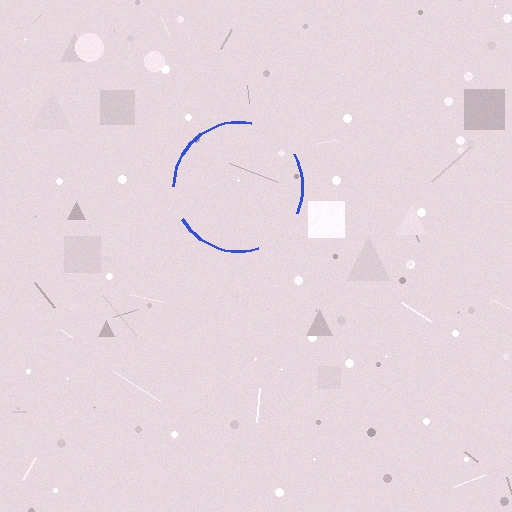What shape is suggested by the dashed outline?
The dashed outline suggests a circle.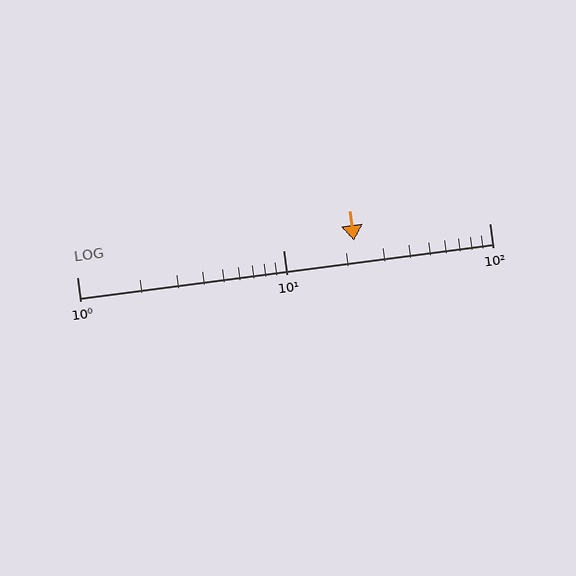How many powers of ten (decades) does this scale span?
The scale spans 2 decades, from 1 to 100.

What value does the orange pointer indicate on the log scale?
The pointer indicates approximately 22.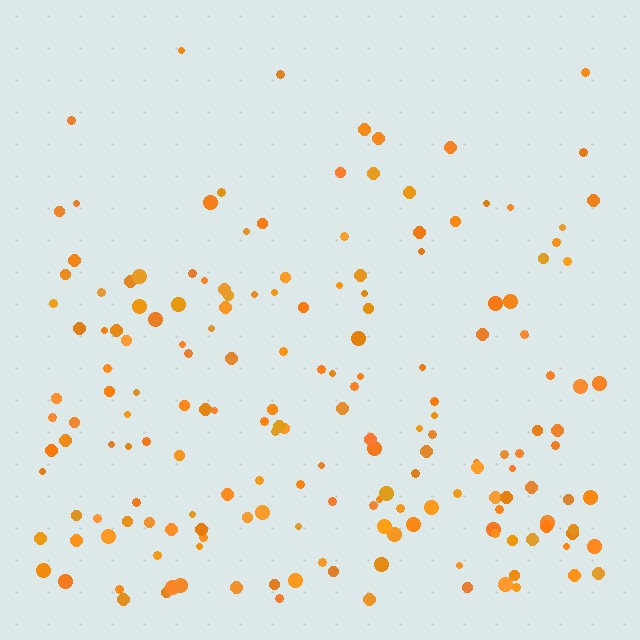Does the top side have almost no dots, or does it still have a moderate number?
Still a moderate number, just noticeably fewer than the bottom.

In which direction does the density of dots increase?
From top to bottom, with the bottom side densest.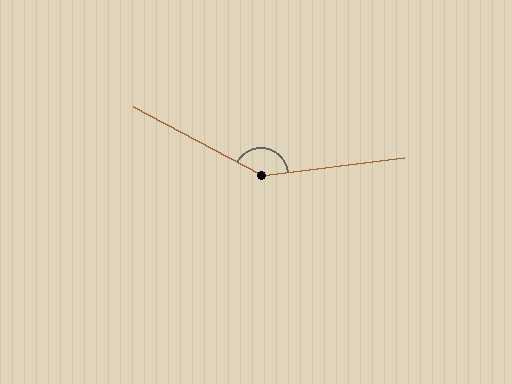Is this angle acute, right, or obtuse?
It is obtuse.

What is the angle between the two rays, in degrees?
Approximately 145 degrees.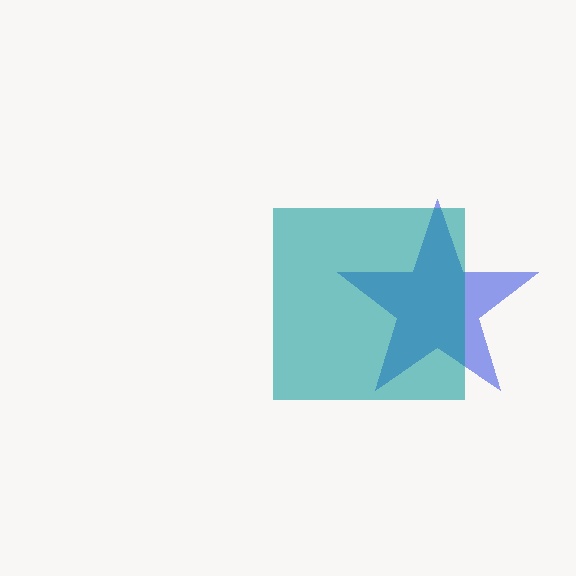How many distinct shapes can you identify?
There are 2 distinct shapes: a blue star, a teal square.